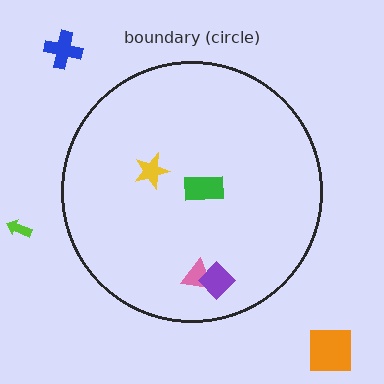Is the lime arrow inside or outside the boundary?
Outside.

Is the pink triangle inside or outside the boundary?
Inside.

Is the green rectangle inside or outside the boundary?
Inside.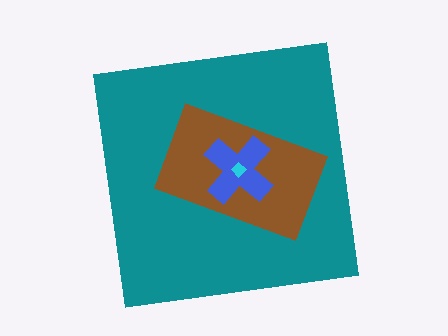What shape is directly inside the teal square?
The brown rectangle.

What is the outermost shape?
The teal square.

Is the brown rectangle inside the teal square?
Yes.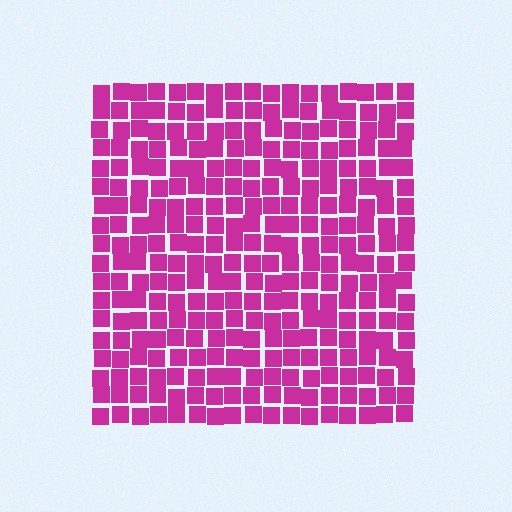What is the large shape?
The large shape is a square.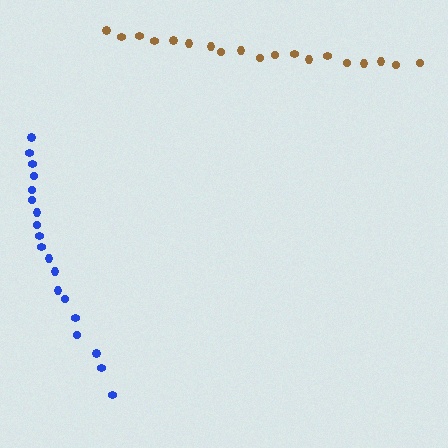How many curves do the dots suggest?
There are 2 distinct paths.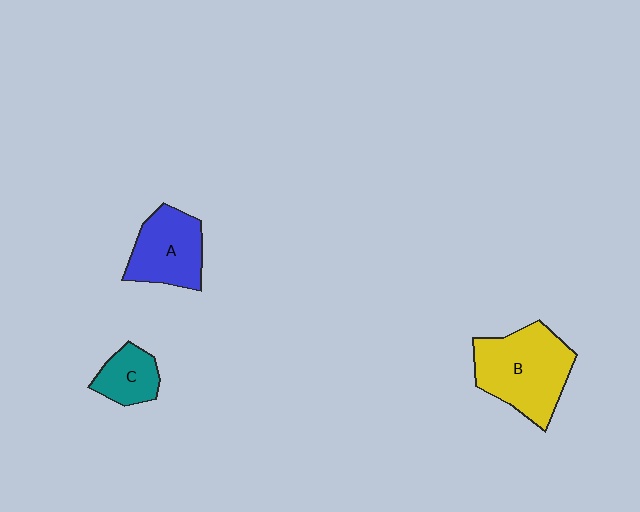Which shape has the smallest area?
Shape C (teal).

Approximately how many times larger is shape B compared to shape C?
Approximately 2.4 times.